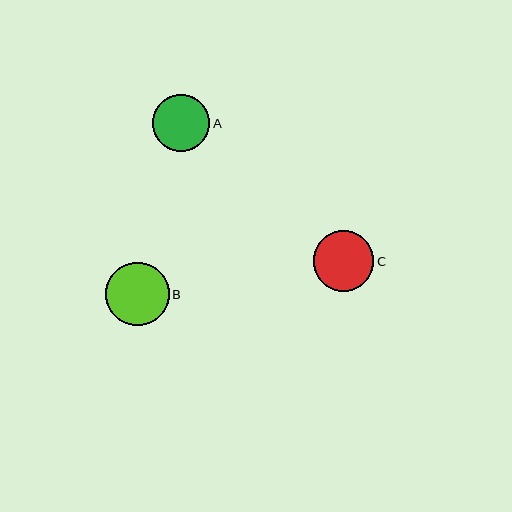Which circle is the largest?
Circle B is the largest with a size of approximately 63 pixels.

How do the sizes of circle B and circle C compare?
Circle B and circle C are approximately the same size.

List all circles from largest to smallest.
From largest to smallest: B, C, A.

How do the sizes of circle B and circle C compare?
Circle B and circle C are approximately the same size.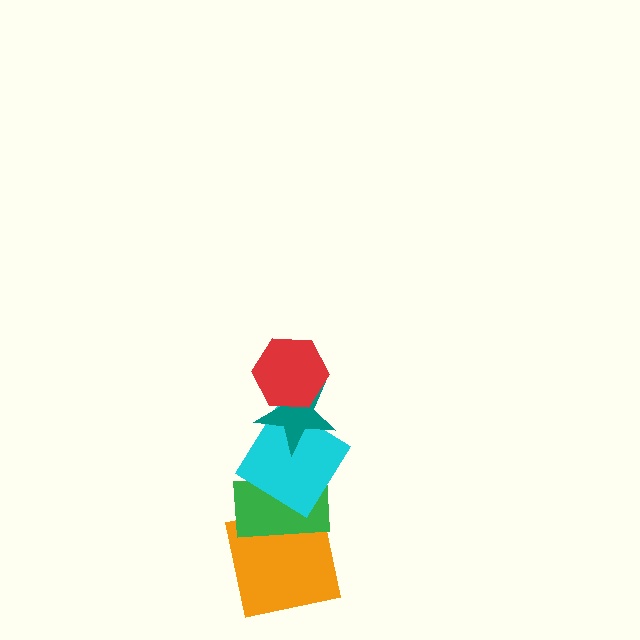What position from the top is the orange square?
The orange square is 5th from the top.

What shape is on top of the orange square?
The green rectangle is on top of the orange square.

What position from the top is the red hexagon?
The red hexagon is 1st from the top.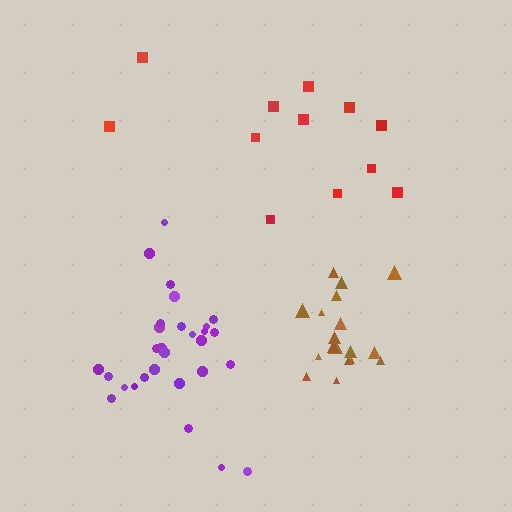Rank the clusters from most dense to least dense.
brown, purple, red.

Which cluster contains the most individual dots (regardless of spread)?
Purple (29).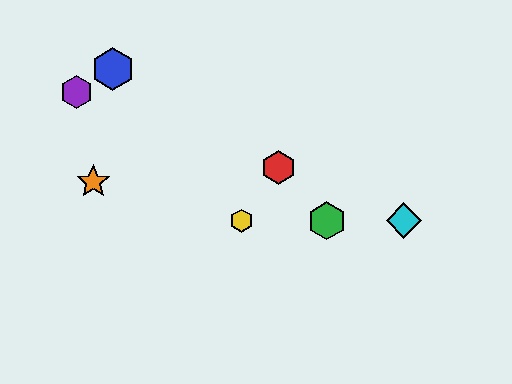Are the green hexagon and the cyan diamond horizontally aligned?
Yes, both are at y≈221.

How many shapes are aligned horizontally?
3 shapes (the green hexagon, the yellow hexagon, the cyan diamond) are aligned horizontally.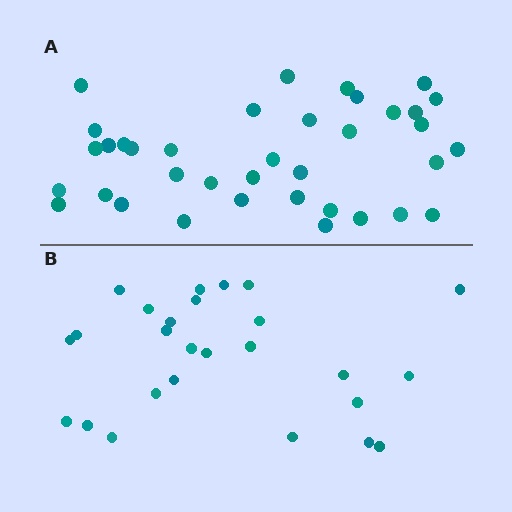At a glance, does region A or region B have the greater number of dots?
Region A (the top region) has more dots.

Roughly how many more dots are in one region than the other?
Region A has roughly 12 or so more dots than region B.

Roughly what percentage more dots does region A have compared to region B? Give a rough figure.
About 40% more.